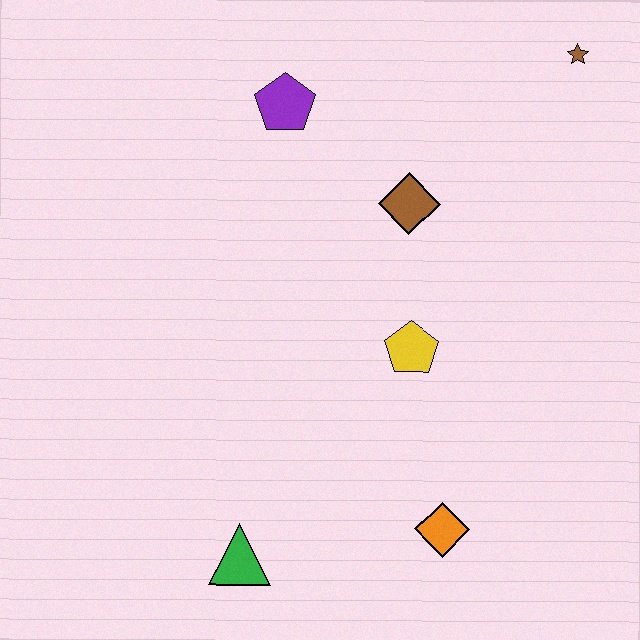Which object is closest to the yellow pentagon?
The brown diamond is closest to the yellow pentagon.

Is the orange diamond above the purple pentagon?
No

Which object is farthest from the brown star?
The green triangle is farthest from the brown star.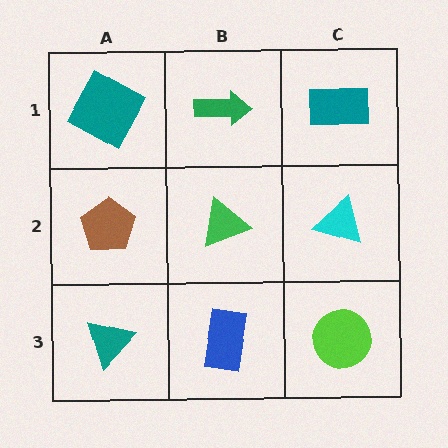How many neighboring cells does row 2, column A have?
3.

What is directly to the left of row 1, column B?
A teal square.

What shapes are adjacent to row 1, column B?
A green triangle (row 2, column B), a teal square (row 1, column A), a teal rectangle (row 1, column C).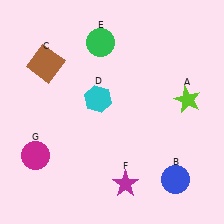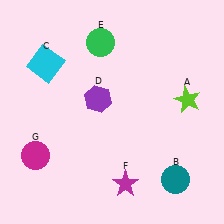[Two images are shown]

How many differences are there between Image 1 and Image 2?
There are 3 differences between the two images.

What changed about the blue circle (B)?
In Image 1, B is blue. In Image 2, it changed to teal.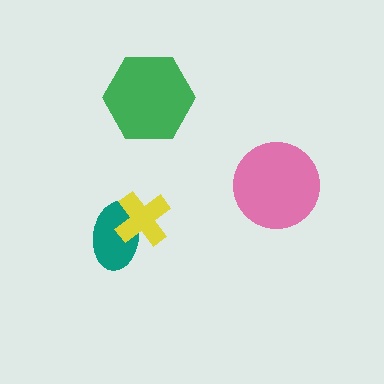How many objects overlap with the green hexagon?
0 objects overlap with the green hexagon.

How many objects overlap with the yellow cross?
1 object overlaps with the yellow cross.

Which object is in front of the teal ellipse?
The yellow cross is in front of the teal ellipse.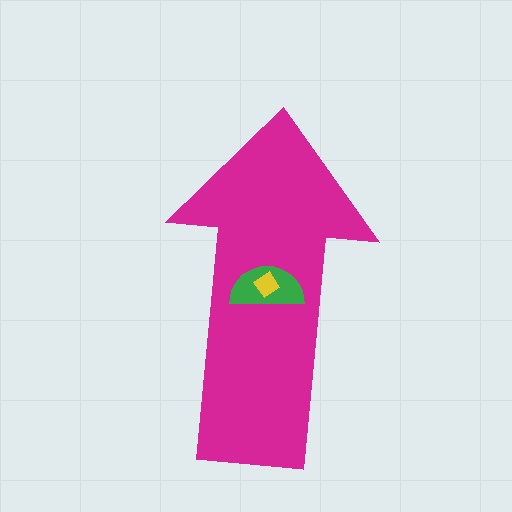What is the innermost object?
The yellow diamond.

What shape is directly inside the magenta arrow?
The green semicircle.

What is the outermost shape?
The magenta arrow.